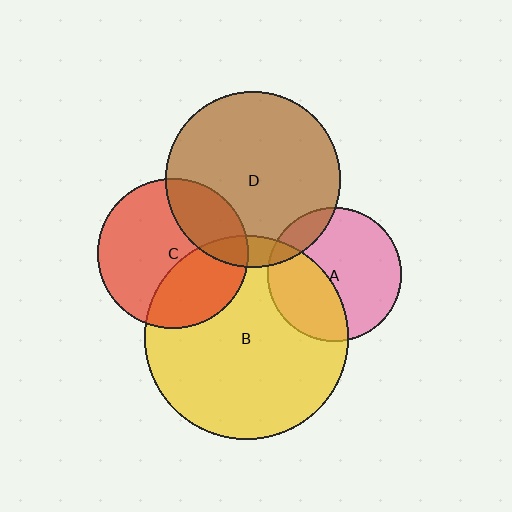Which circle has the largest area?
Circle B (yellow).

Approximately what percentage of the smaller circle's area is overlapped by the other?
Approximately 15%.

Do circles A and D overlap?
Yes.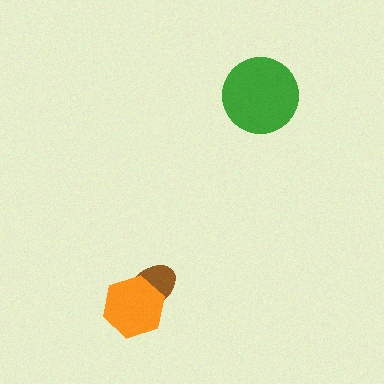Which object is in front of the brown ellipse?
The orange hexagon is in front of the brown ellipse.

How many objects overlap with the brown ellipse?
1 object overlaps with the brown ellipse.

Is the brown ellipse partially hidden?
Yes, it is partially covered by another shape.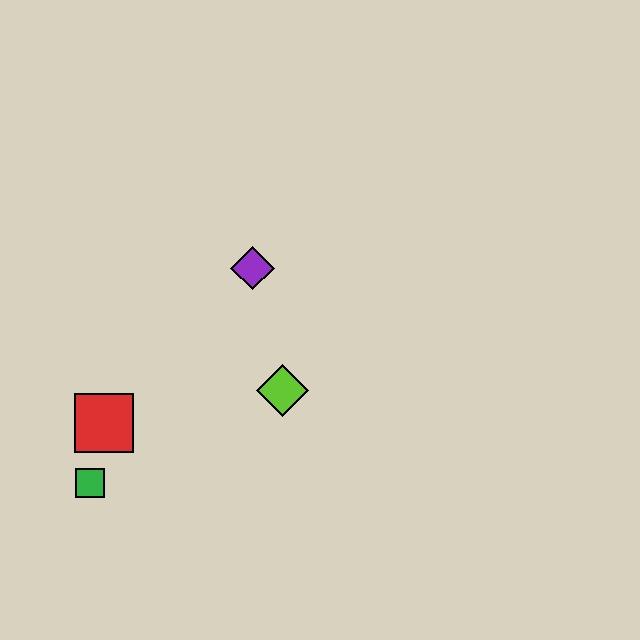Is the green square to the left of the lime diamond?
Yes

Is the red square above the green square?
Yes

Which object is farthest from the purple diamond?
The green square is farthest from the purple diamond.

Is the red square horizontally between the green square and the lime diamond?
Yes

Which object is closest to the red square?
The green square is closest to the red square.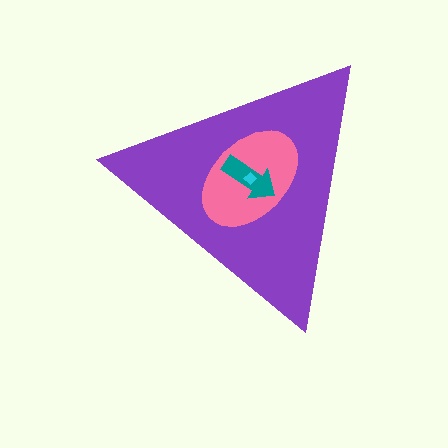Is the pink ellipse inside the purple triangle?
Yes.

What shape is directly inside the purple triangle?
The pink ellipse.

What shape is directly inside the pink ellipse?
The teal arrow.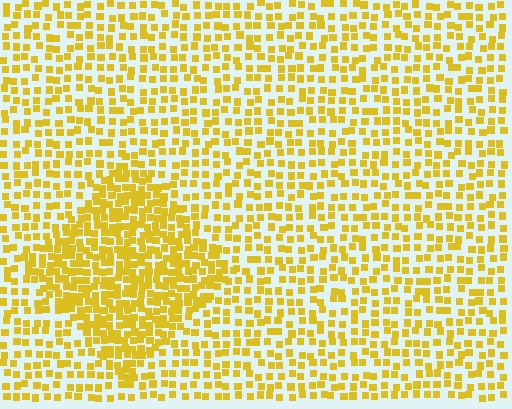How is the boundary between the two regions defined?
The boundary is defined by a change in element density (approximately 1.9x ratio). All elements are the same color, size, and shape.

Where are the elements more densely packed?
The elements are more densely packed inside the diamond boundary.